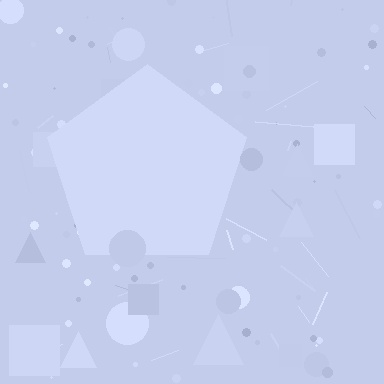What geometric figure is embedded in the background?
A pentagon is embedded in the background.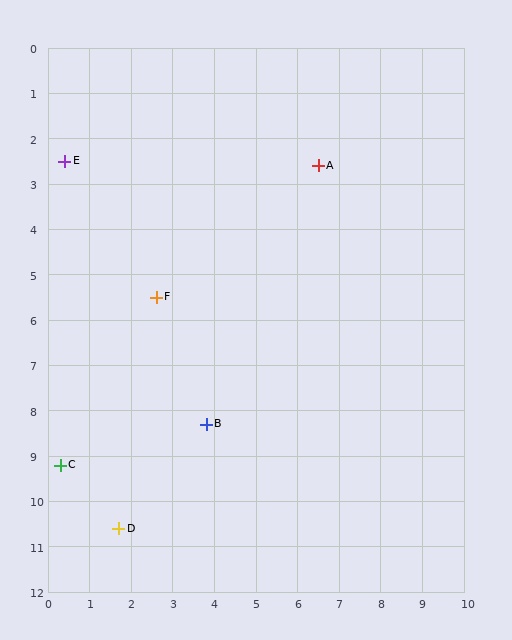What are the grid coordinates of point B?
Point B is at approximately (3.8, 8.3).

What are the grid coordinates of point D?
Point D is at approximately (1.7, 10.6).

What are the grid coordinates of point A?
Point A is at approximately (6.5, 2.6).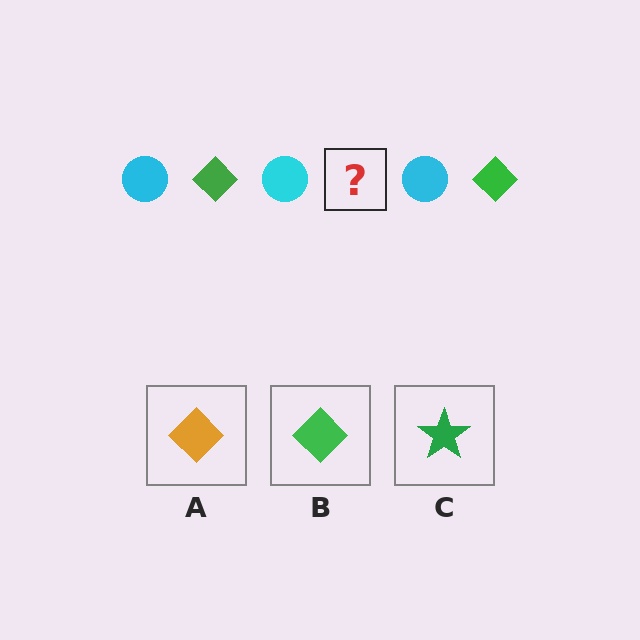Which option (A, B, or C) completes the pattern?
B.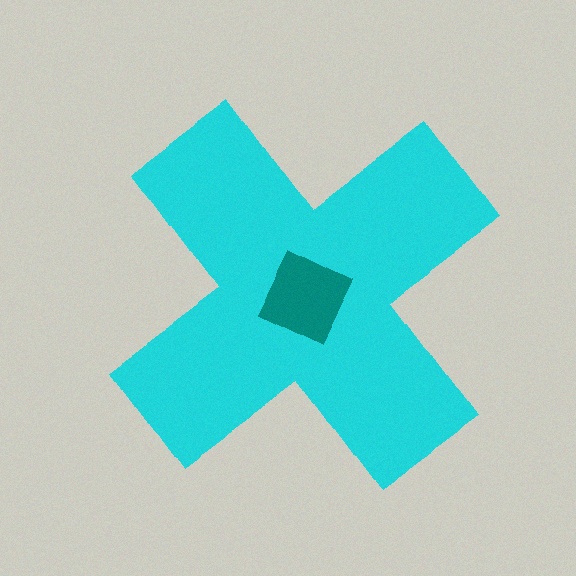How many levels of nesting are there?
2.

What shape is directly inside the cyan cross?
The teal square.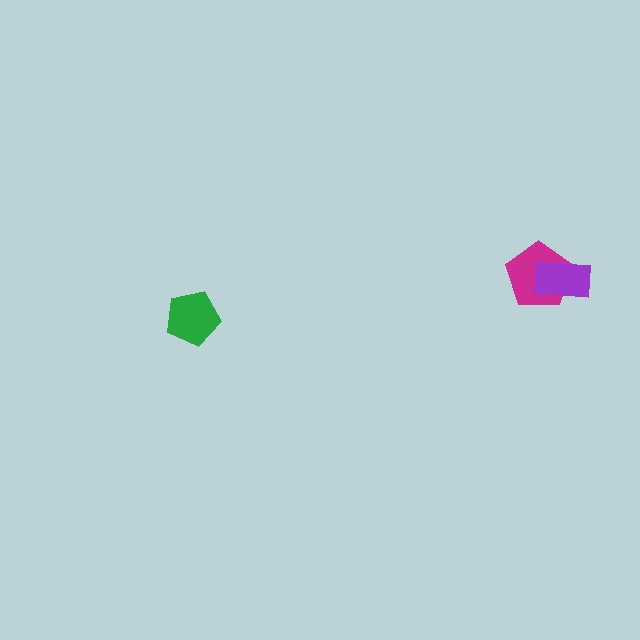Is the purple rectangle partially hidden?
No, no other shape covers it.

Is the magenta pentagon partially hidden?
Yes, it is partially covered by another shape.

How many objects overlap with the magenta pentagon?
1 object overlaps with the magenta pentagon.